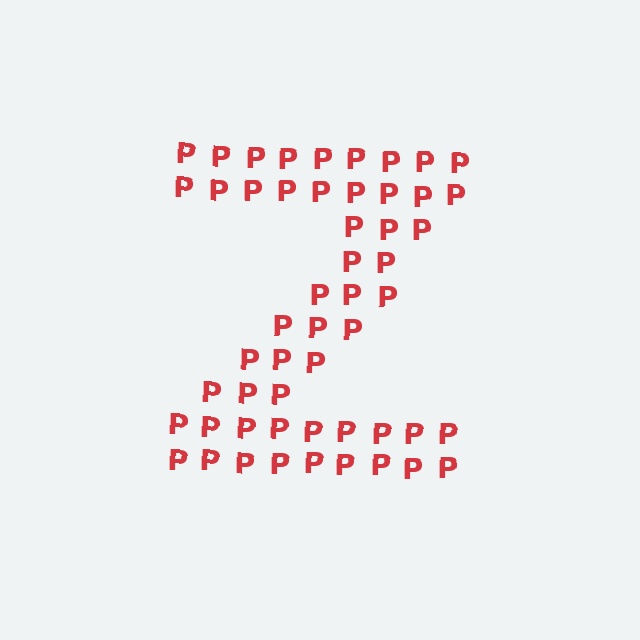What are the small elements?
The small elements are letter P's.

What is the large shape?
The large shape is the letter Z.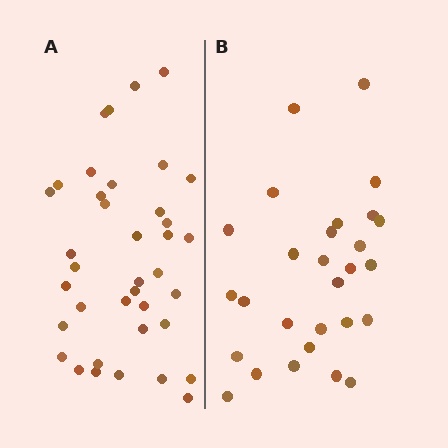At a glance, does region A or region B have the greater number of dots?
Region A (the left region) has more dots.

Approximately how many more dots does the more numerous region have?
Region A has roughly 10 or so more dots than region B.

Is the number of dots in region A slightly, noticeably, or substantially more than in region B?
Region A has noticeably more, but not dramatically so. The ratio is roughly 1.4 to 1.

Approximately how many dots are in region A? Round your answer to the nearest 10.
About 40 dots. (The exact count is 38, which rounds to 40.)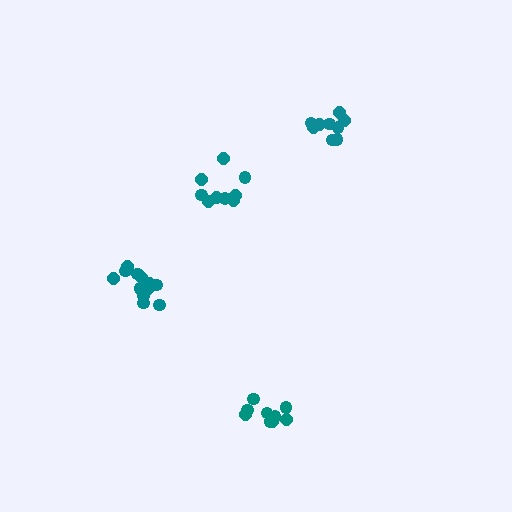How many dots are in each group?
Group 1: 9 dots, Group 2: 9 dots, Group 3: 12 dots, Group 4: 9 dots (39 total).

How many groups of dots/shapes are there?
There are 4 groups.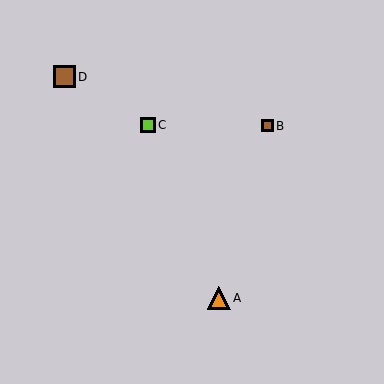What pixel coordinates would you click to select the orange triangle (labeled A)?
Click at (219, 298) to select the orange triangle A.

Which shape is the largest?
The orange triangle (labeled A) is the largest.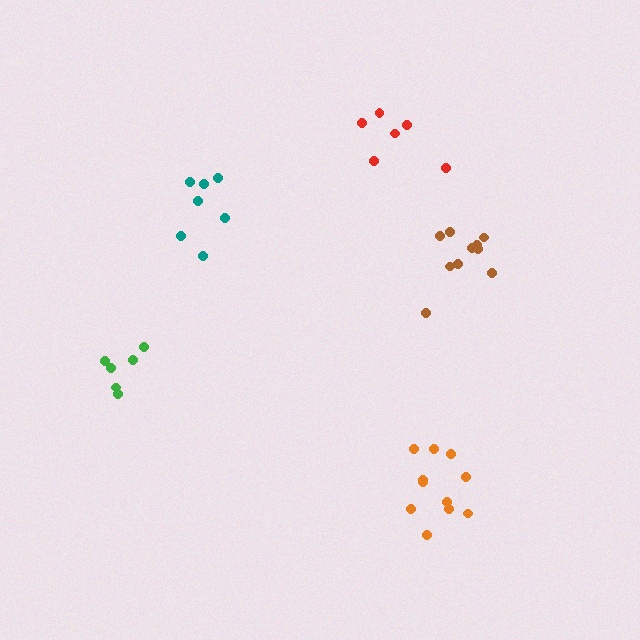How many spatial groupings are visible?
There are 5 spatial groupings.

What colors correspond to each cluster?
The clusters are colored: orange, red, teal, brown, green.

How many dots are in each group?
Group 1: 11 dots, Group 2: 6 dots, Group 3: 7 dots, Group 4: 10 dots, Group 5: 6 dots (40 total).